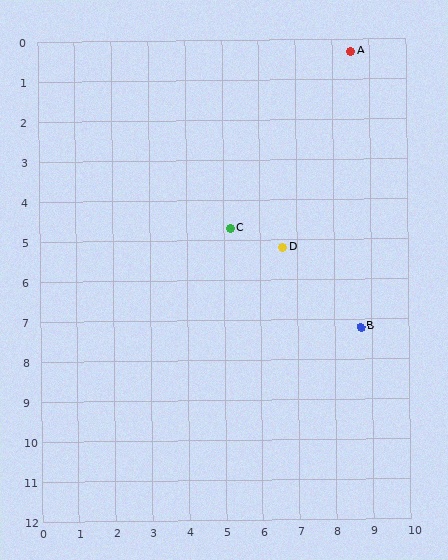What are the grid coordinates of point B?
Point B is at approximately (8.7, 7.2).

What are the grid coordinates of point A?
Point A is at approximately (8.5, 0.3).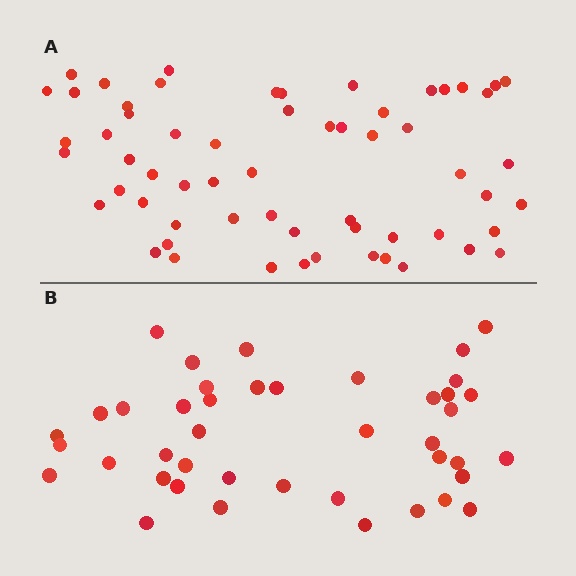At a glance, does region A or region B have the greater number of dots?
Region A (the top region) has more dots.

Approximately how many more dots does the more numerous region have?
Region A has approximately 20 more dots than region B.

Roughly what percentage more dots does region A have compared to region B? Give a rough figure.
About 45% more.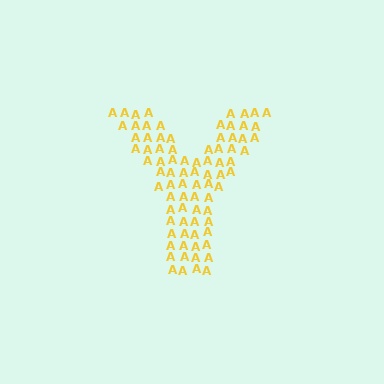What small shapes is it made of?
It is made of small letter A's.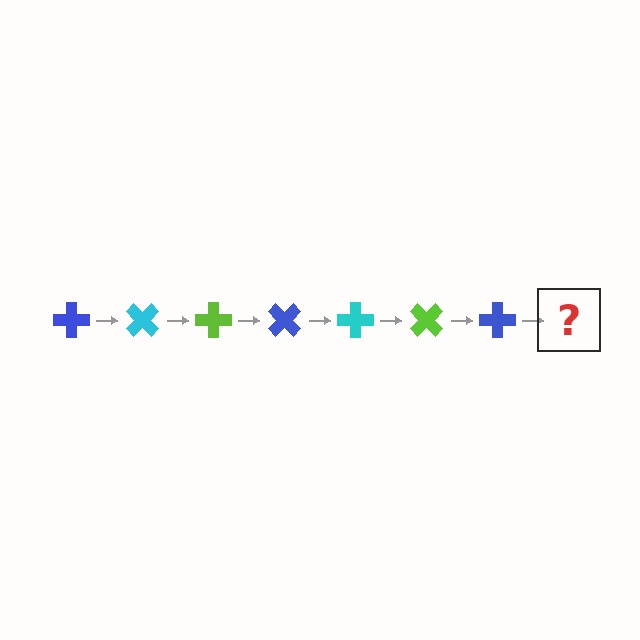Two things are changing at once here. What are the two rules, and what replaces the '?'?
The two rules are that it rotates 45 degrees each step and the color cycles through blue, cyan, and lime. The '?' should be a cyan cross, rotated 315 degrees from the start.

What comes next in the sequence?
The next element should be a cyan cross, rotated 315 degrees from the start.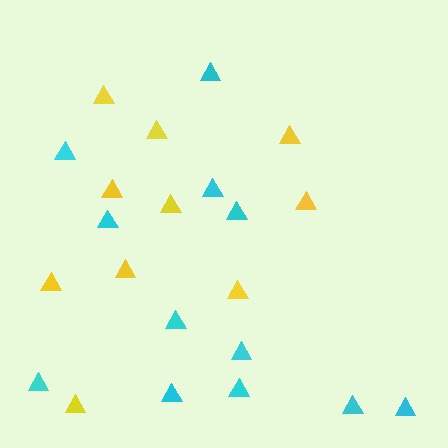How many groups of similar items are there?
There are 2 groups: one group of yellow triangles (10) and one group of cyan triangles (12).